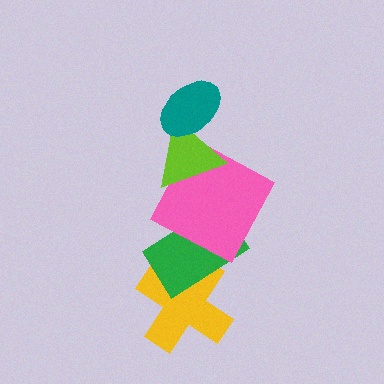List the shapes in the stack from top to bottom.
From top to bottom: the teal ellipse, the lime triangle, the pink square, the green rectangle, the yellow cross.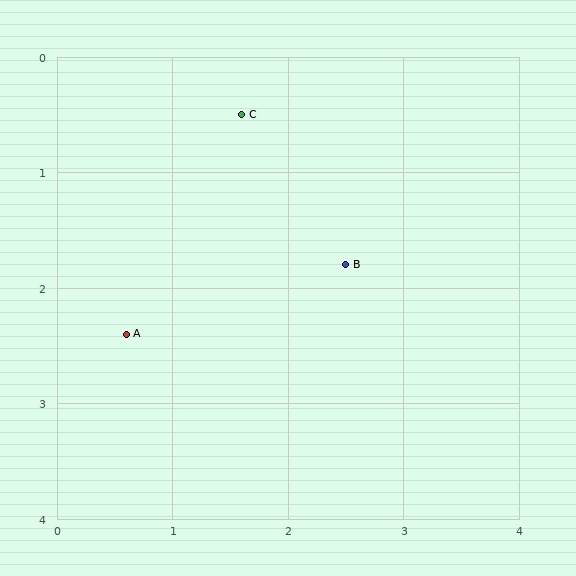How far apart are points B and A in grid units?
Points B and A are about 2.0 grid units apart.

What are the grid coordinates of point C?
Point C is at approximately (1.6, 0.5).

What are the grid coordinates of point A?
Point A is at approximately (0.6, 2.4).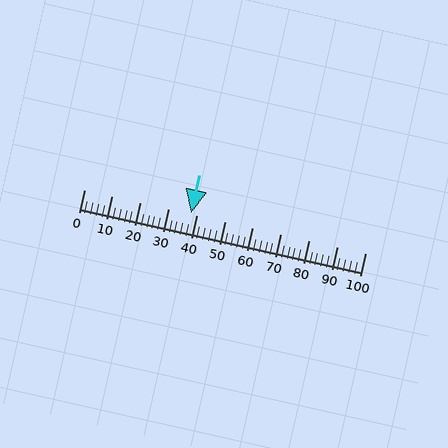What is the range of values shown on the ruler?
The ruler shows values from 0 to 100.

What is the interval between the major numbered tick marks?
The major tick marks are spaced 10 units apart.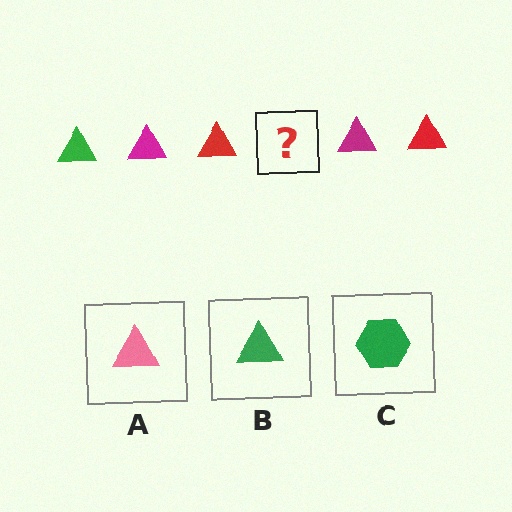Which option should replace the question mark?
Option B.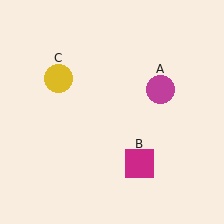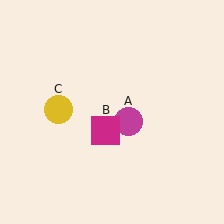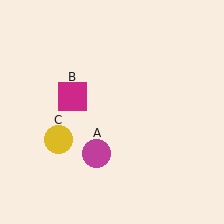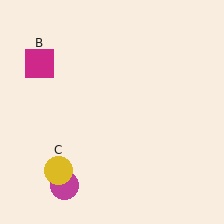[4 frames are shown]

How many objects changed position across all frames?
3 objects changed position: magenta circle (object A), magenta square (object B), yellow circle (object C).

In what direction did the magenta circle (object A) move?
The magenta circle (object A) moved down and to the left.